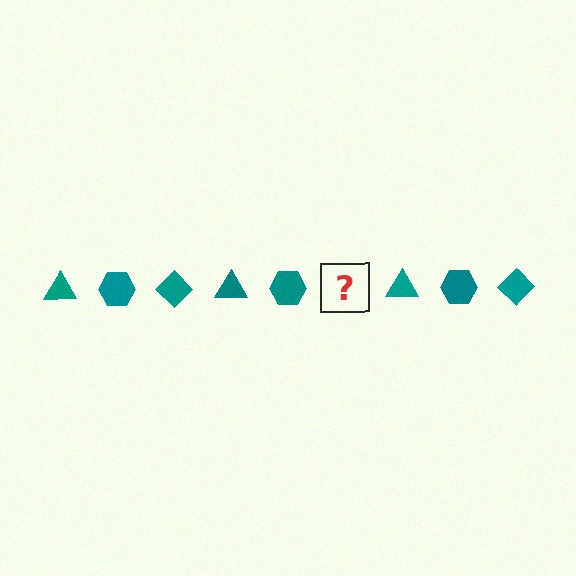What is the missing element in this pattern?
The missing element is a teal diamond.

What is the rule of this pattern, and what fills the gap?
The rule is that the pattern cycles through triangle, hexagon, diamond shapes in teal. The gap should be filled with a teal diamond.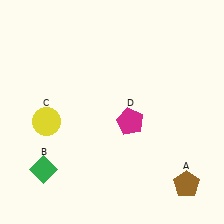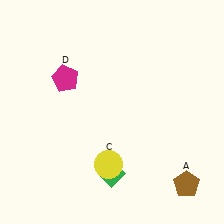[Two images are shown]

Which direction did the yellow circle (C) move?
The yellow circle (C) moved right.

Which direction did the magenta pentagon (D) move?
The magenta pentagon (D) moved left.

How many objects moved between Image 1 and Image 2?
3 objects moved between the two images.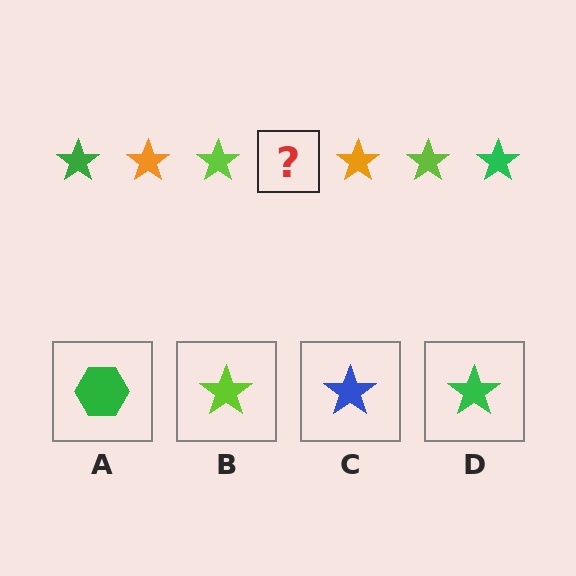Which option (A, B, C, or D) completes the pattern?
D.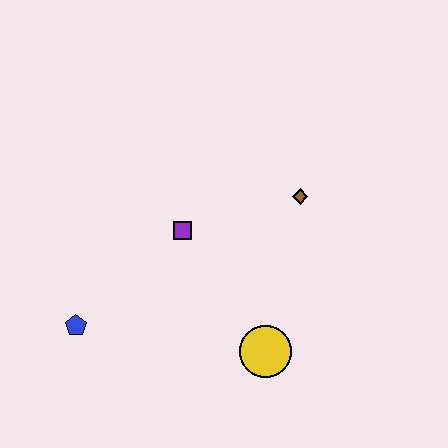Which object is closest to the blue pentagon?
The purple square is closest to the blue pentagon.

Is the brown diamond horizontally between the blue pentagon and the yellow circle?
No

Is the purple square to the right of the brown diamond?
No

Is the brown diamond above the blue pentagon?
Yes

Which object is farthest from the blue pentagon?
The brown diamond is farthest from the blue pentagon.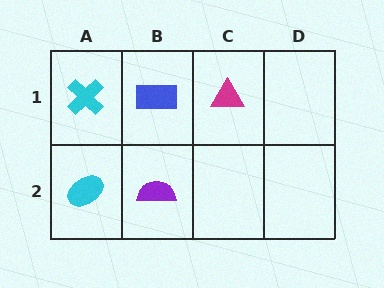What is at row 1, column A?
A cyan cross.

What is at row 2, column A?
A cyan ellipse.